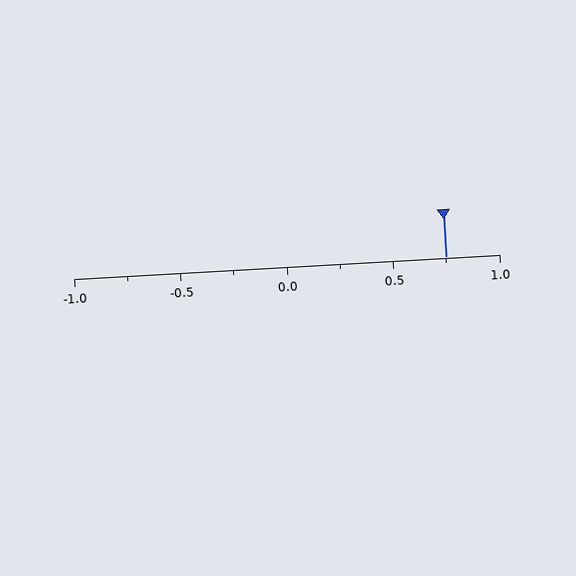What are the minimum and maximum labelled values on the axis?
The axis runs from -1.0 to 1.0.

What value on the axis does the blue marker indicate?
The marker indicates approximately 0.75.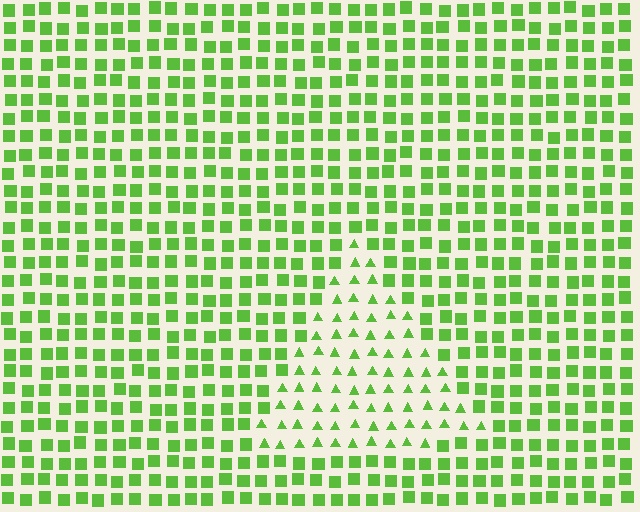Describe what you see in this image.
The image is filled with small lime elements arranged in a uniform grid. A triangle-shaped region contains triangles, while the surrounding area contains squares. The boundary is defined purely by the change in element shape.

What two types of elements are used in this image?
The image uses triangles inside the triangle region and squares outside it.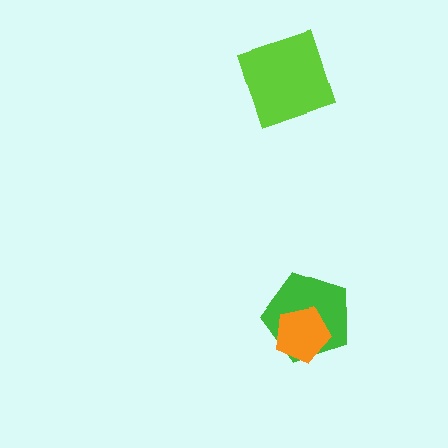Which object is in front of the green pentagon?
The orange pentagon is in front of the green pentagon.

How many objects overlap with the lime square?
0 objects overlap with the lime square.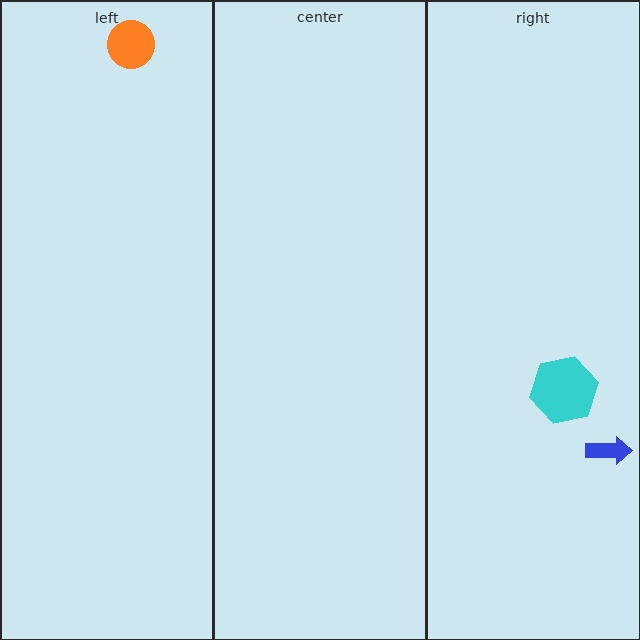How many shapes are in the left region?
1.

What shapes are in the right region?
The cyan hexagon, the blue arrow.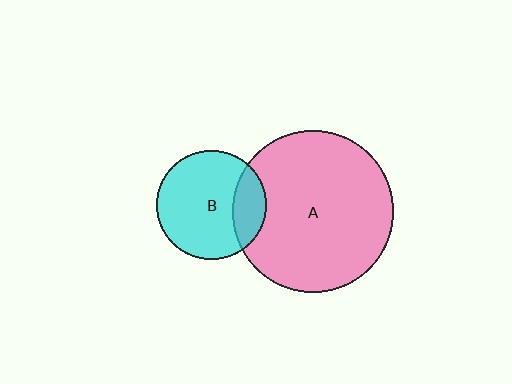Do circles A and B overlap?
Yes.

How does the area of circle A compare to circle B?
Approximately 2.2 times.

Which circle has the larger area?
Circle A (pink).